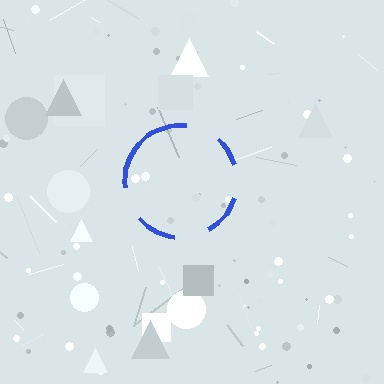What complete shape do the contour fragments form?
The contour fragments form a circle.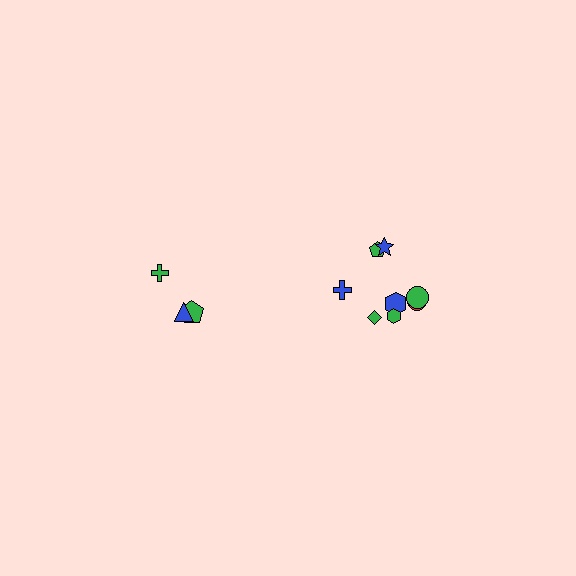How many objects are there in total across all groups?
There are 11 objects.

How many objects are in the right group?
There are 8 objects.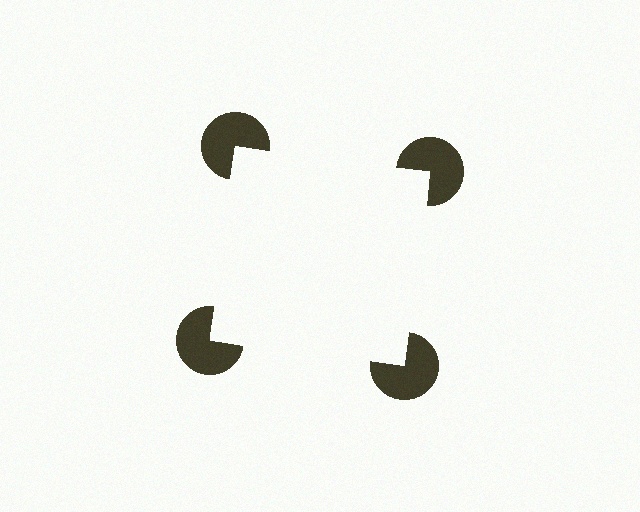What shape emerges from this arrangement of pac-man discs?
An illusory square — its edges are inferred from the aligned wedge cuts in the pac-man discs, not physically drawn.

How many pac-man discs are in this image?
There are 4 — one at each vertex of the illusory square.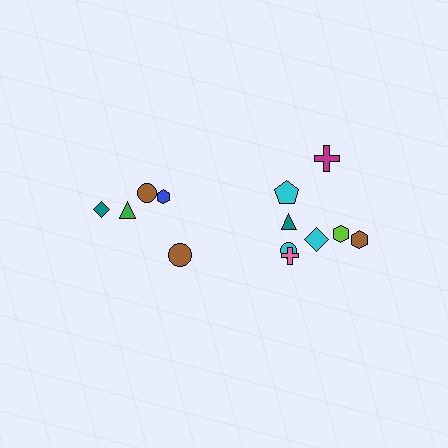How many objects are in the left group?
There are 5 objects.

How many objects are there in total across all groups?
There are 13 objects.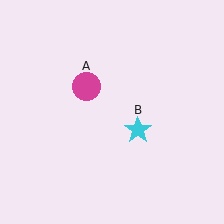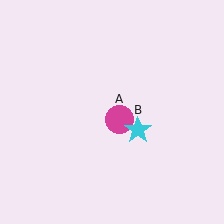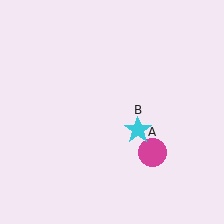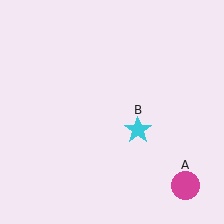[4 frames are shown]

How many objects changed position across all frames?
1 object changed position: magenta circle (object A).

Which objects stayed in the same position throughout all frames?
Cyan star (object B) remained stationary.